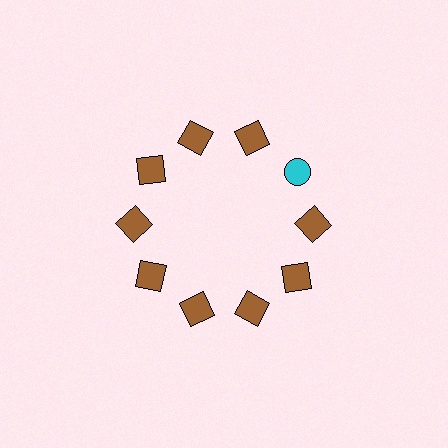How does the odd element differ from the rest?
It differs in both color (cyan instead of brown) and shape (circle instead of square).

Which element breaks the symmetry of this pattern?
The cyan circle at roughly the 2 o'clock position breaks the symmetry. All other shapes are brown squares.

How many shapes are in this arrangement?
There are 10 shapes arranged in a ring pattern.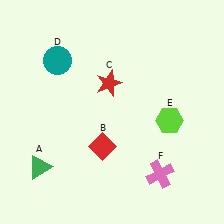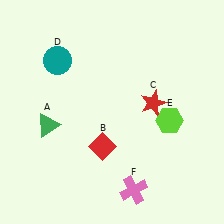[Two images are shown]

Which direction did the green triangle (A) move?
The green triangle (A) moved up.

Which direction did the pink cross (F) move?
The pink cross (F) moved left.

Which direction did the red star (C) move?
The red star (C) moved right.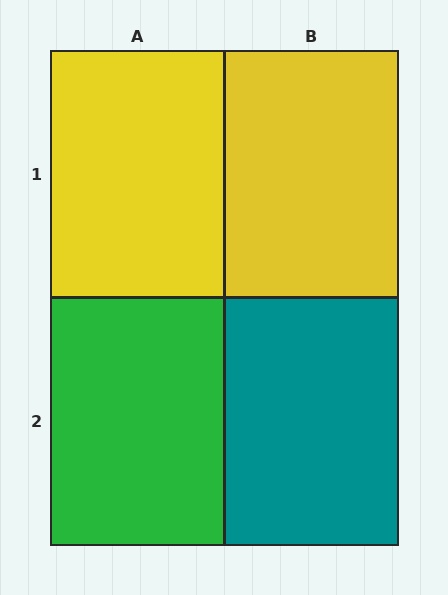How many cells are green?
1 cell is green.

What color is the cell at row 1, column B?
Yellow.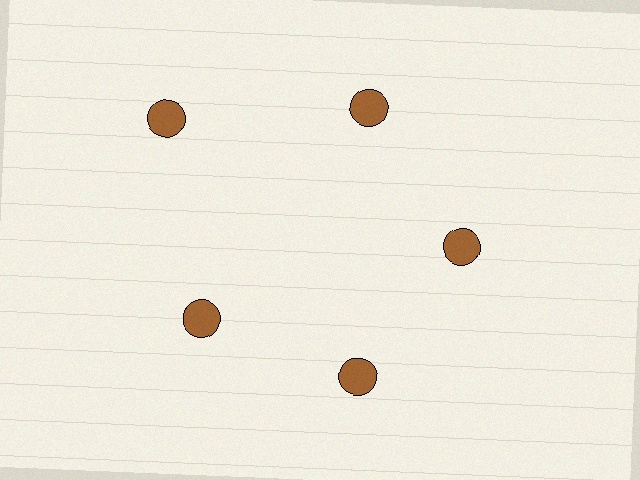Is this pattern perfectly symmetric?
No. The 5 brown circles are arranged in a ring, but one element near the 10 o'clock position is pushed outward from the center, breaking the 5-fold rotational symmetry.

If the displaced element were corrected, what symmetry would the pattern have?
It would have 5-fold rotational symmetry — the pattern would map onto itself every 72 degrees.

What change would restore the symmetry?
The symmetry would be restored by moving it inward, back onto the ring so that all 5 circles sit at equal angles and equal distance from the center.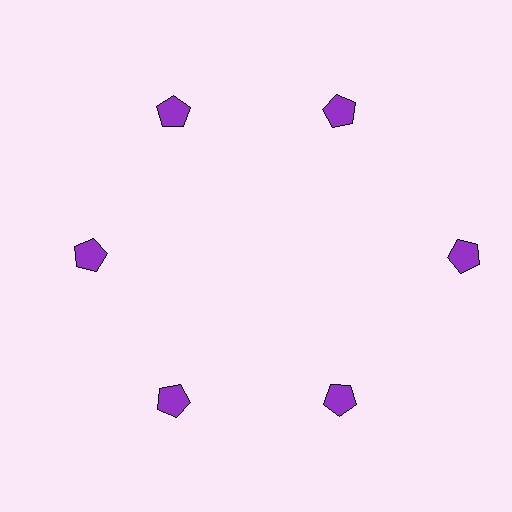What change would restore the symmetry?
The symmetry would be restored by moving it inward, back onto the ring so that all 6 pentagons sit at equal angles and equal distance from the center.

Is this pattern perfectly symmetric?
No. The 6 purple pentagons are arranged in a ring, but one element near the 3 o'clock position is pushed outward from the center, breaking the 6-fold rotational symmetry.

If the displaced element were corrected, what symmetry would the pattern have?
It would have 6-fold rotational symmetry — the pattern would map onto itself every 60 degrees.